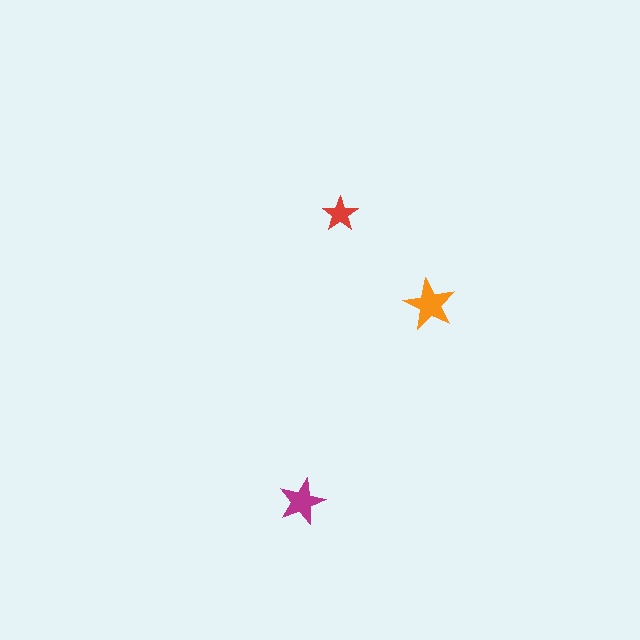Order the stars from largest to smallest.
the orange one, the magenta one, the red one.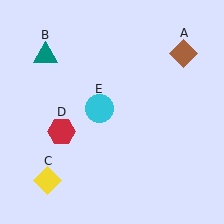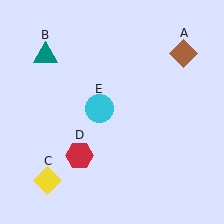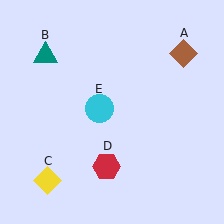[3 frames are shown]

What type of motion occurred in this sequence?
The red hexagon (object D) rotated counterclockwise around the center of the scene.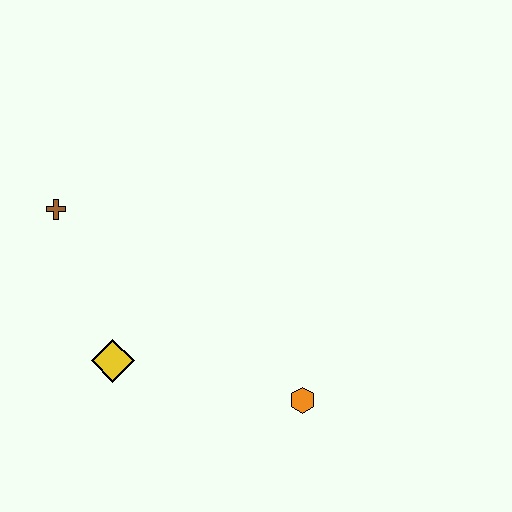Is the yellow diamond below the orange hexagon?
No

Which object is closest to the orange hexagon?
The yellow diamond is closest to the orange hexagon.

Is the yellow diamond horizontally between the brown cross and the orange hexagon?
Yes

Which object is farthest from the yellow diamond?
The orange hexagon is farthest from the yellow diamond.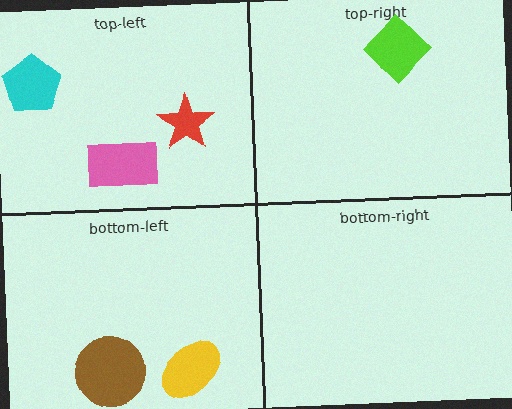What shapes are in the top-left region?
The pink rectangle, the red star, the cyan pentagon.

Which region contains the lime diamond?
The top-right region.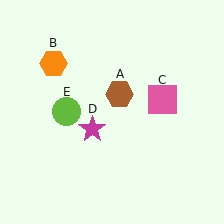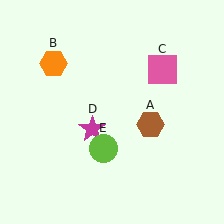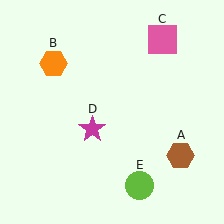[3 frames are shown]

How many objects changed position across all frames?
3 objects changed position: brown hexagon (object A), pink square (object C), lime circle (object E).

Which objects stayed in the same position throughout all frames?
Orange hexagon (object B) and magenta star (object D) remained stationary.